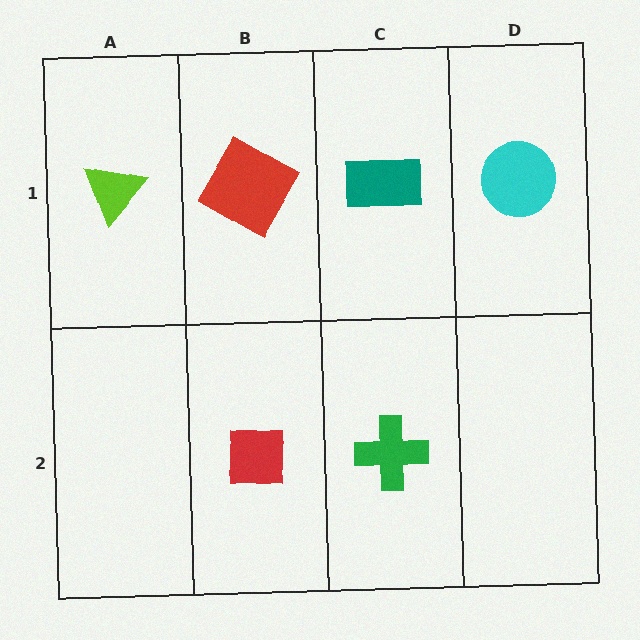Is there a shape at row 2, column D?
No, that cell is empty.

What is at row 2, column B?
A red square.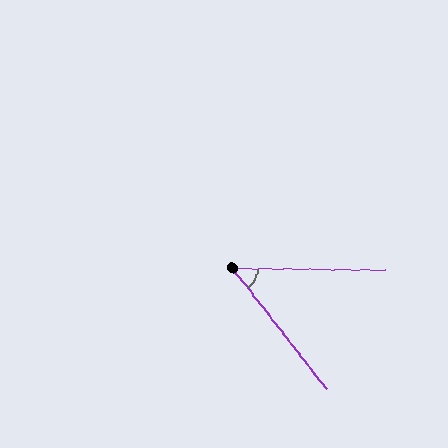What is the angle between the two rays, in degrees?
Approximately 51 degrees.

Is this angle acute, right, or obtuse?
It is acute.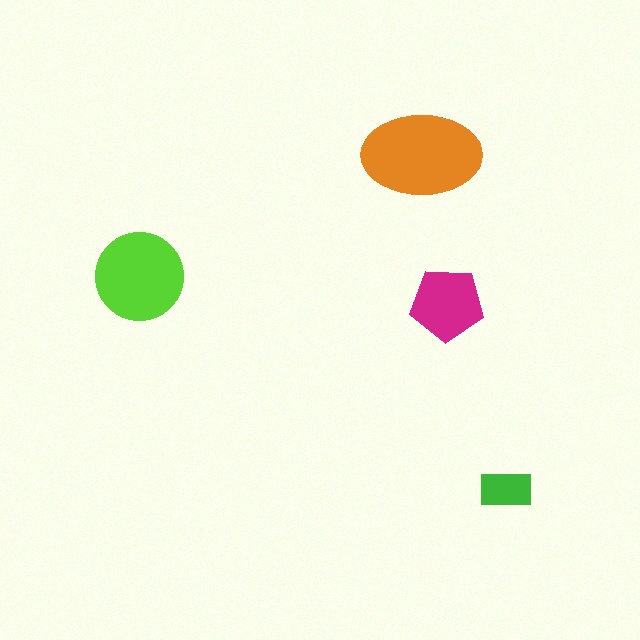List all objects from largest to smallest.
The orange ellipse, the lime circle, the magenta pentagon, the green rectangle.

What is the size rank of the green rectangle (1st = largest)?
4th.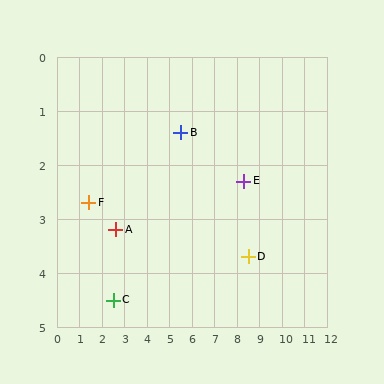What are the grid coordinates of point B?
Point B is at approximately (5.5, 1.4).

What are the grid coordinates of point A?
Point A is at approximately (2.6, 3.2).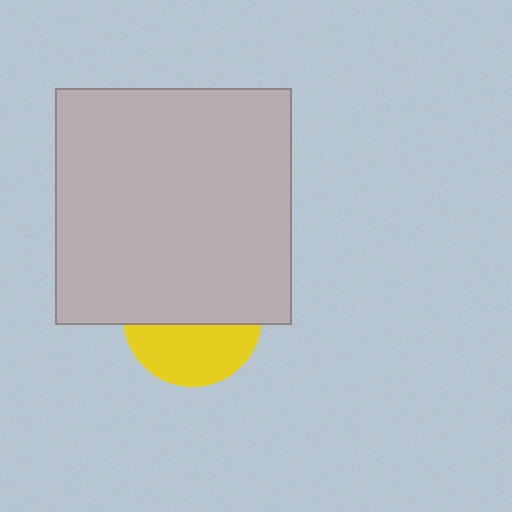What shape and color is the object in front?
The object in front is a light gray square.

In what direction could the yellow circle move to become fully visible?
The yellow circle could move down. That would shift it out from behind the light gray square entirely.